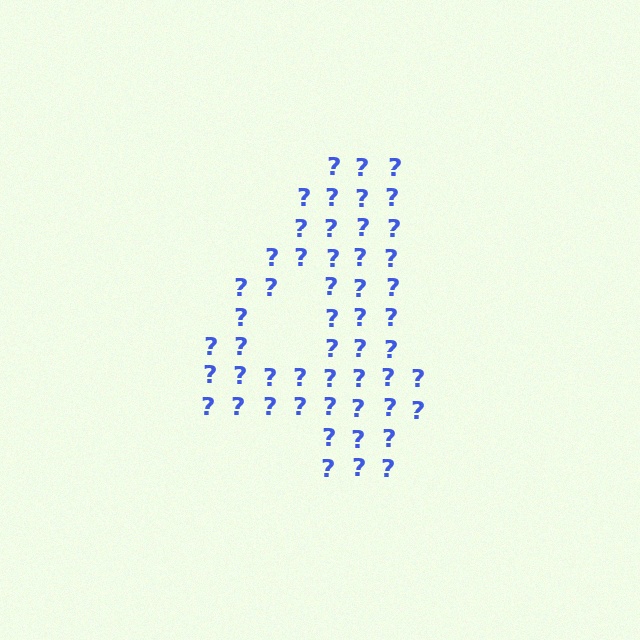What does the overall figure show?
The overall figure shows the digit 4.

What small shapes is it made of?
It is made of small question marks.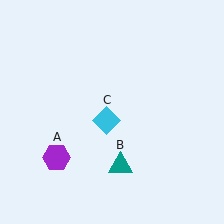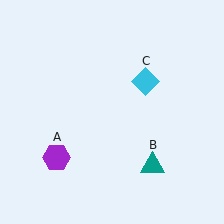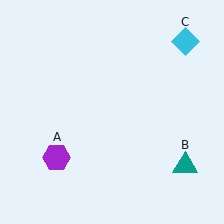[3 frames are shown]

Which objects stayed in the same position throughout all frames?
Purple hexagon (object A) remained stationary.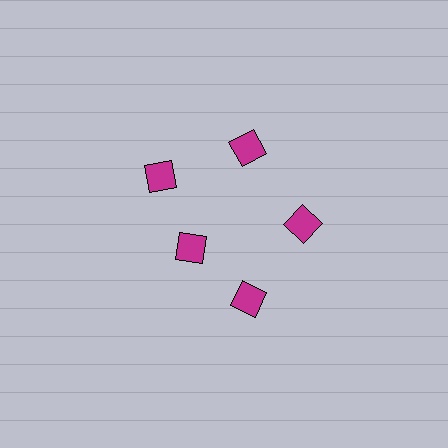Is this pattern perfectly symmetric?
No. The 5 magenta diamonds are arranged in a ring, but one element near the 8 o'clock position is pulled inward toward the center, breaking the 5-fold rotational symmetry.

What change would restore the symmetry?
The symmetry would be restored by moving it outward, back onto the ring so that all 5 diamonds sit at equal angles and equal distance from the center.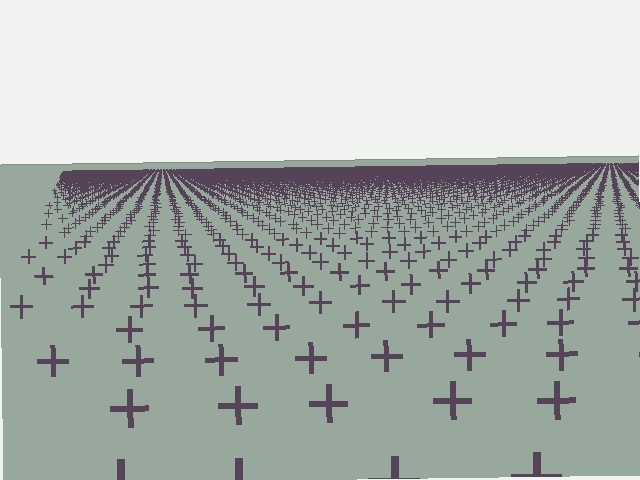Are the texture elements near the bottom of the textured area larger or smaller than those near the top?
Larger. Near the bottom, elements are closer to the viewer and appear at a bigger on-screen size.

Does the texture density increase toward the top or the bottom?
Density increases toward the top.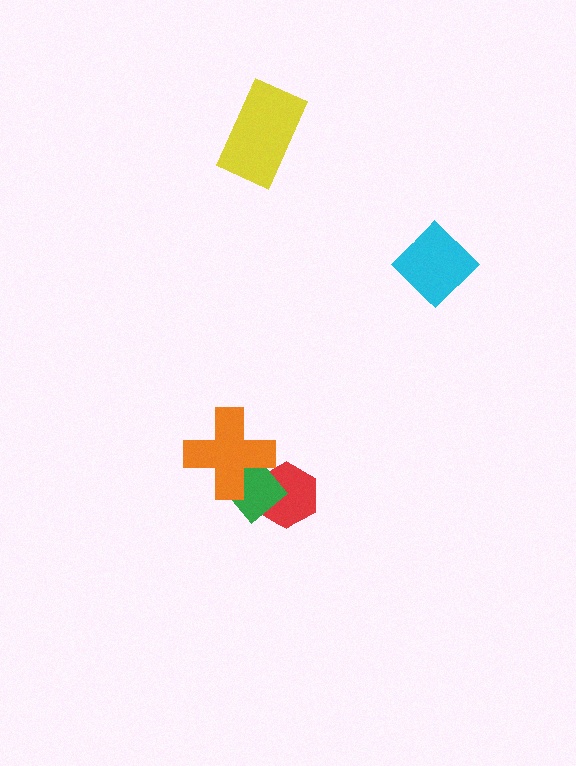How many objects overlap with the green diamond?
2 objects overlap with the green diamond.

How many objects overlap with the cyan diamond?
0 objects overlap with the cyan diamond.